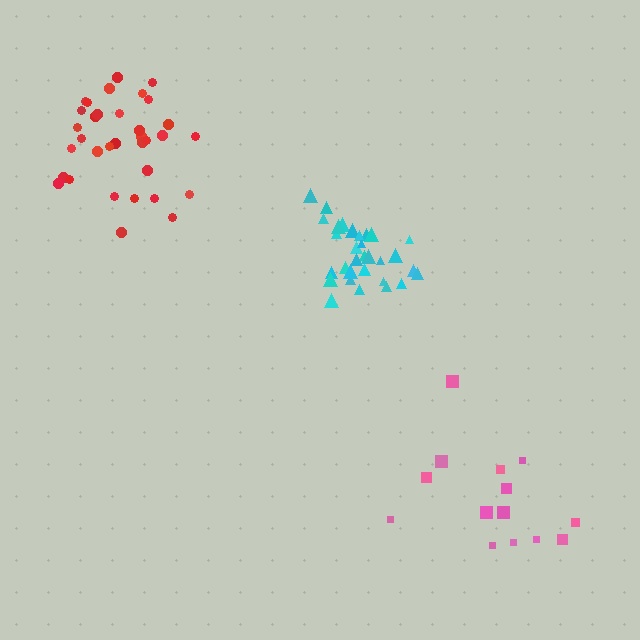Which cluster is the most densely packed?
Cyan.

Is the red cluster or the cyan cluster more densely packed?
Cyan.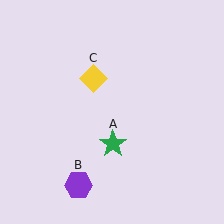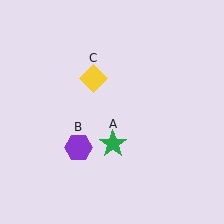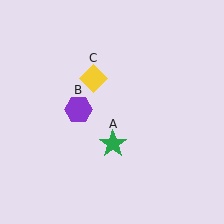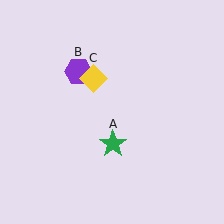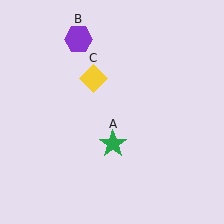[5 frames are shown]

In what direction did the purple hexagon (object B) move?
The purple hexagon (object B) moved up.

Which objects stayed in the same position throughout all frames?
Green star (object A) and yellow diamond (object C) remained stationary.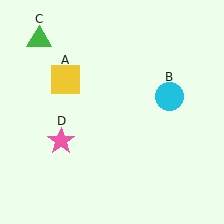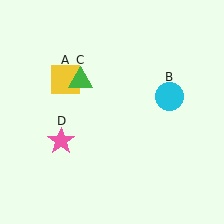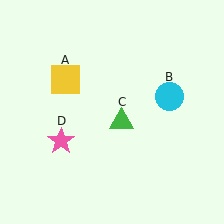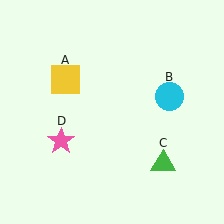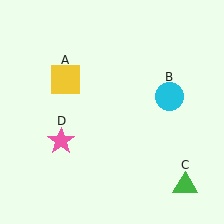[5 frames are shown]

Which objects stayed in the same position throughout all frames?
Yellow square (object A) and cyan circle (object B) and pink star (object D) remained stationary.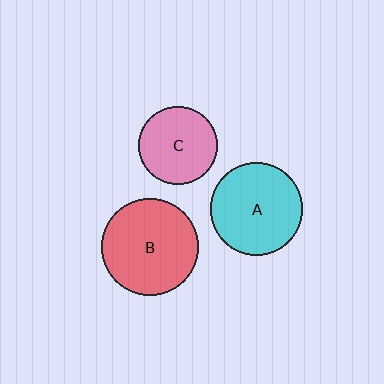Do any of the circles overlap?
No, none of the circles overlap.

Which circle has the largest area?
Circle B (red).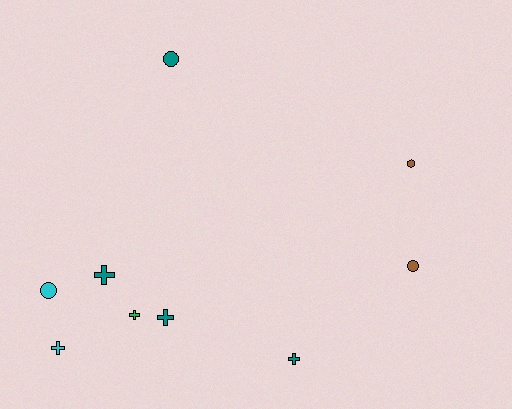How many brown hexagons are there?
There is 1 brown hexagon.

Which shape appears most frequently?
Cross, with 5 objects.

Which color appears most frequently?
Teal, with 4 objects.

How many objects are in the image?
There are 9 objects.